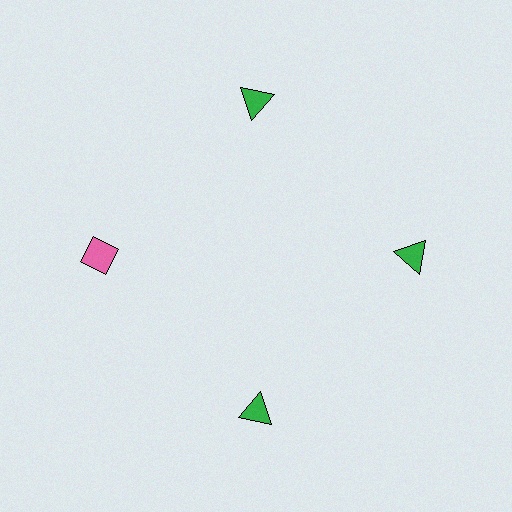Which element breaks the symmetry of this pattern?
The pink diamond at roughly the 9 o'clock position breaks the symmetry. All other shapes are green triangles.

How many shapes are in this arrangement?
There are 4 shapes arranged in a ring pattern.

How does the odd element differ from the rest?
It differs in both color (pink instead of green) and shape (diamond instead of triangle).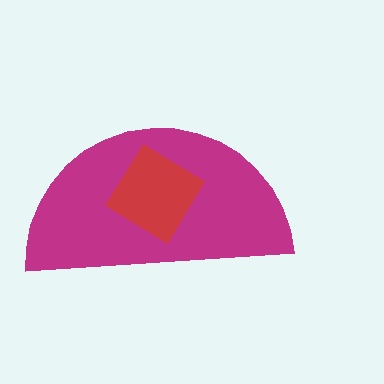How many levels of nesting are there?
2.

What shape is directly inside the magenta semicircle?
The red diamond.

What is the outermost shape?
The magenta semicircle.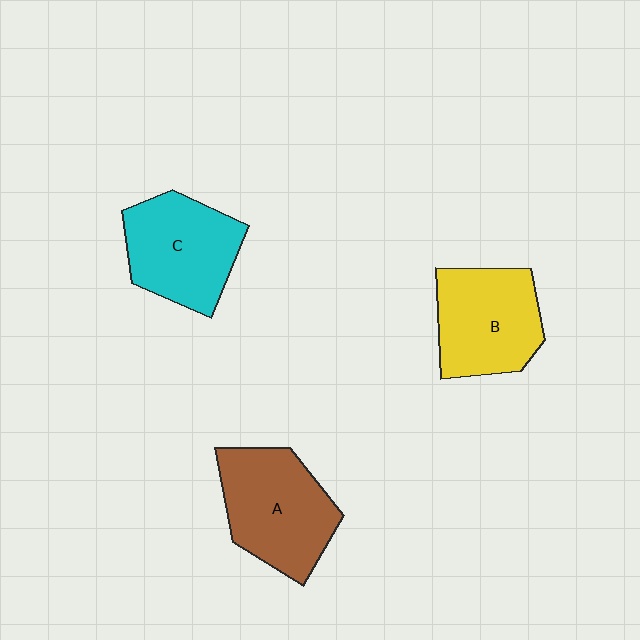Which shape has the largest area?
Shape A (brown).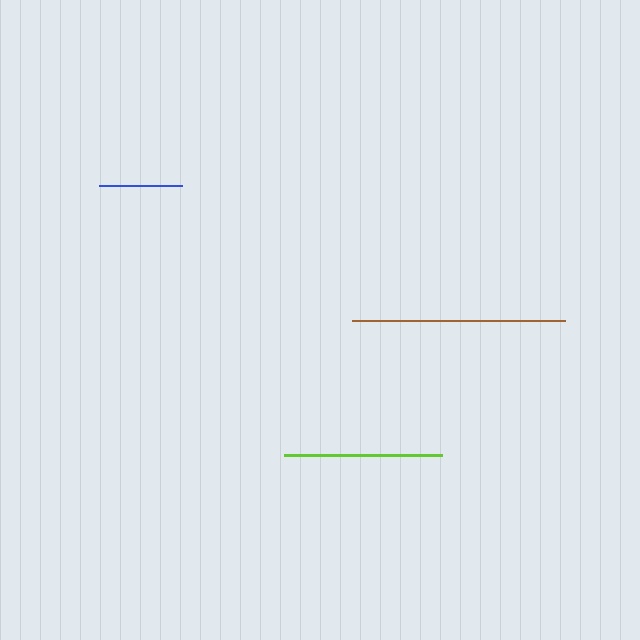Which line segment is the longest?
The brown line is the longest at approximately 213 pixels.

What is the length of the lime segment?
The lime segment is approximately 159 pixels long.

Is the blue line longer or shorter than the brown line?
The brown line is longer than the blue line.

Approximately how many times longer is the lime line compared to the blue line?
The lime line is approximately 1.9 times the length of the blue line.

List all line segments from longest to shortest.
From longest to shortest: brown, lime, blue.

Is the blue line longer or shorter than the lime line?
The lime line is longer than the blue line.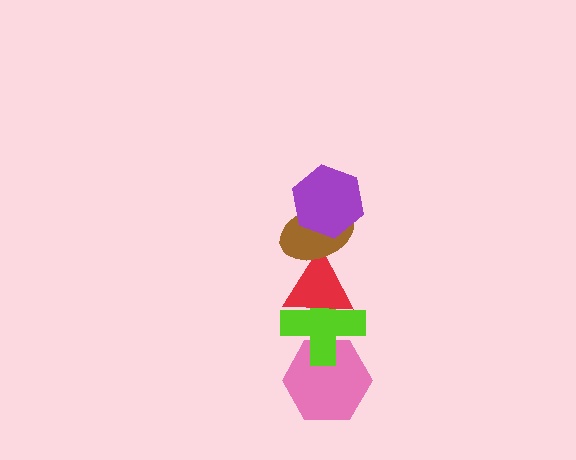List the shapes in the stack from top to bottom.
From top to bottom: the purple hexagon, the brown ellipse, the red triangle, the lime cross, the pink hexagon.